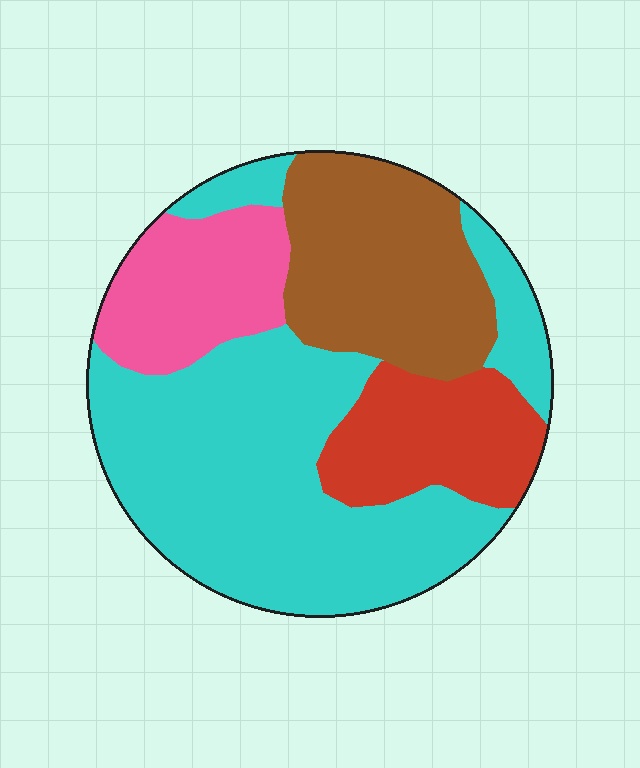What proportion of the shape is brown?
Brown takes up less than a quarter of the shape.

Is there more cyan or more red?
Cyan.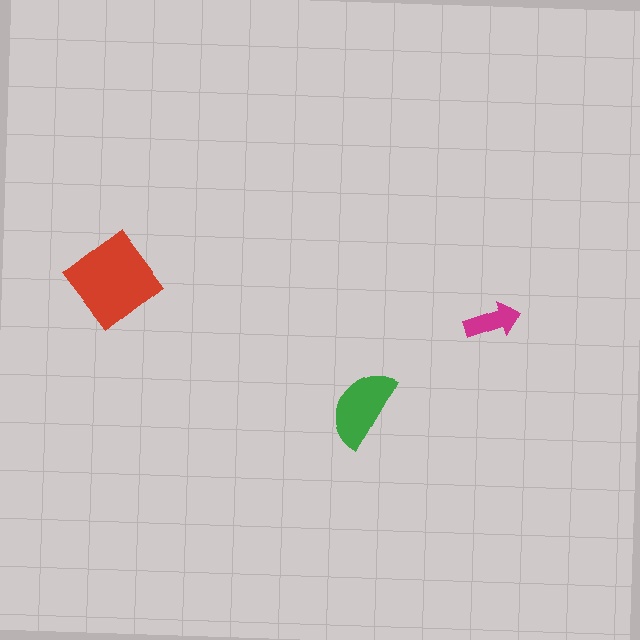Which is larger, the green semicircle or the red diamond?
The red diamond.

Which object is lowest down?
The green semicircle is bottommost.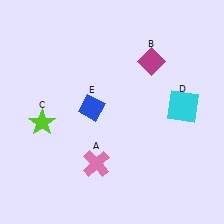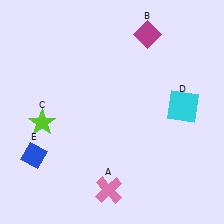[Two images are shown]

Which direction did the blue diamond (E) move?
The blue diamond (E) moved left.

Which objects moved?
The objects that moved are: the pink cross (A), the magenta diamond (B), the blue diamond (E).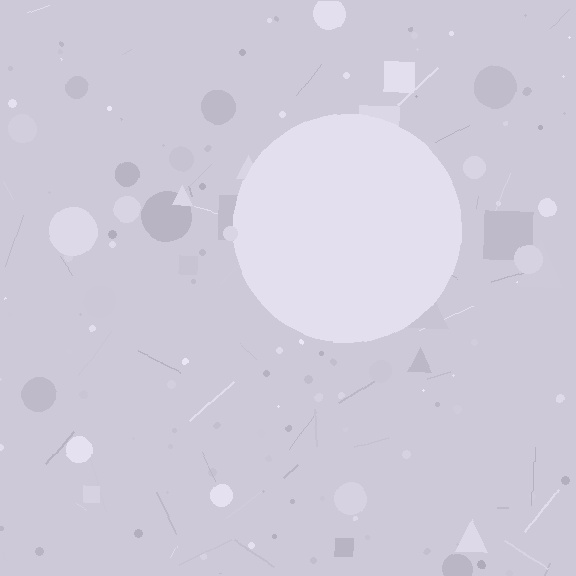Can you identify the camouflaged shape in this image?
The camouflaged shape is a circle.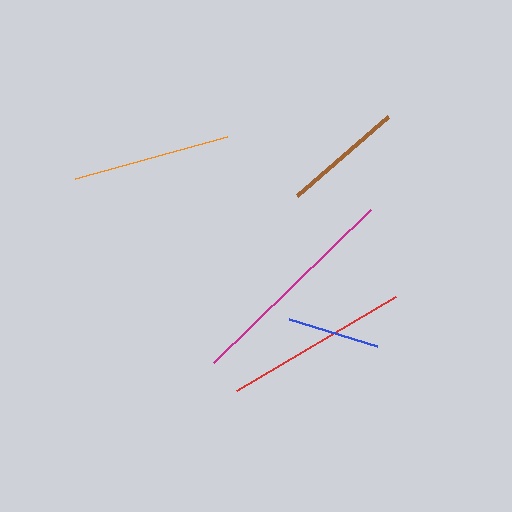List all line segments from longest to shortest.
From longest to shortest: magenta, red, orange, brown, blue.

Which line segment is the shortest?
The blue line is the shortest at approximately 92 pixels.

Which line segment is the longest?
The magenta line is the longest at approximately 219 pixels.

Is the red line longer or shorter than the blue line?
The red line is longer than the blue line.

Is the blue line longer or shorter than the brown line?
The brown line is longer than the blue line.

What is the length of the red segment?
The red segment is approximately 185 pixels long.